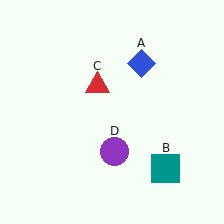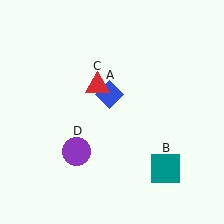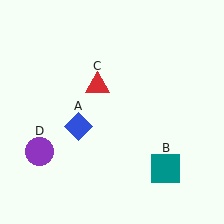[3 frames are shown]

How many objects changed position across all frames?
2 objects changed position: blue diamond (object A), purple circle (object D).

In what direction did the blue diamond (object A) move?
The blue diamond (object A) moved down and to the left.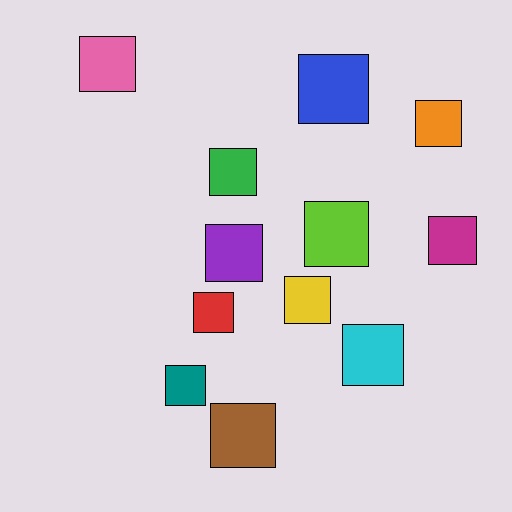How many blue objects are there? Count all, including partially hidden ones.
There is 1 blue object.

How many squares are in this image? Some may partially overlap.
There are 12 squares.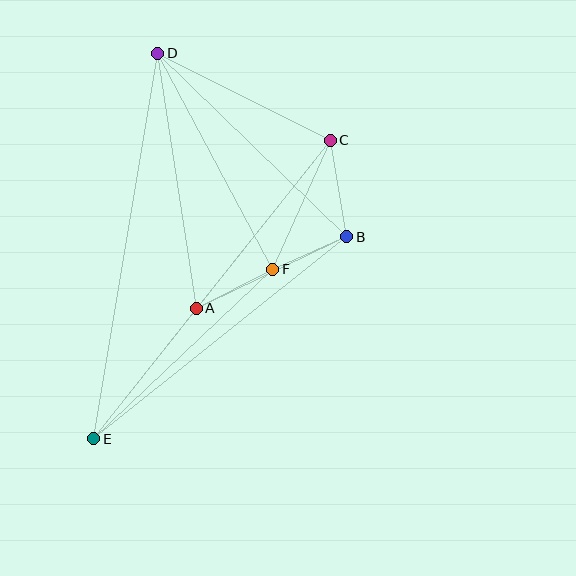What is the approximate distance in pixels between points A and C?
The distance between A and C is approximately 215 pixels.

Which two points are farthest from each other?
Points D and E are farthest from each other.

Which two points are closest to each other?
Points B and F are closest to each other.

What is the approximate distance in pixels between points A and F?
The distance between A and F is approximately 86 pixels.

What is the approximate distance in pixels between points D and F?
The distance between D and F is approximately 244 pixels.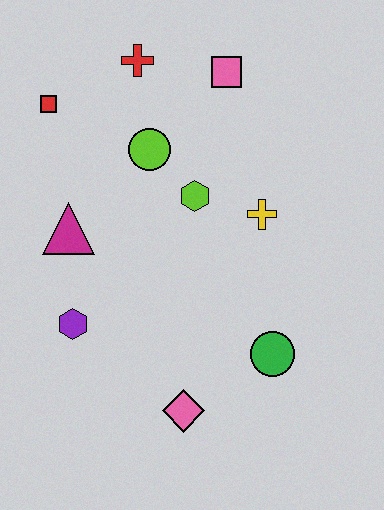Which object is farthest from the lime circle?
The pink diamond is farthest from the lime circle.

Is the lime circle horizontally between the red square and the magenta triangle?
No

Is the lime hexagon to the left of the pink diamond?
No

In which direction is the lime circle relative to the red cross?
The lime circle is below the red cross.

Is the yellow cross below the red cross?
Yes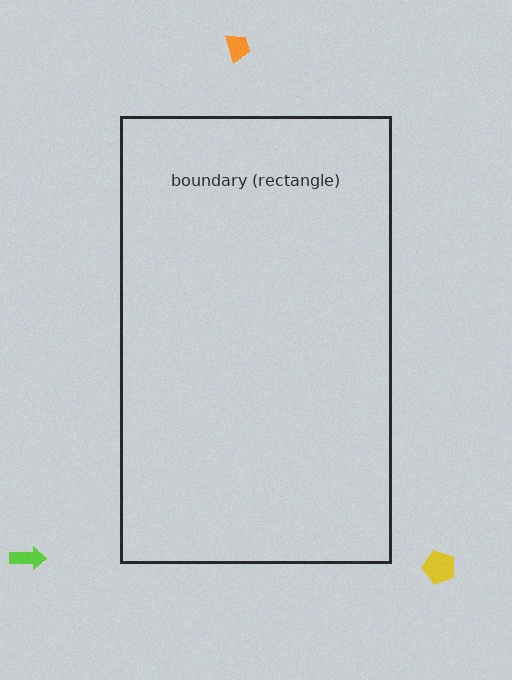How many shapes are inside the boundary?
0 inside, 3 outside.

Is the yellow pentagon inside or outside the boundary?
Outside.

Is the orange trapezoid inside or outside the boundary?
Outside.